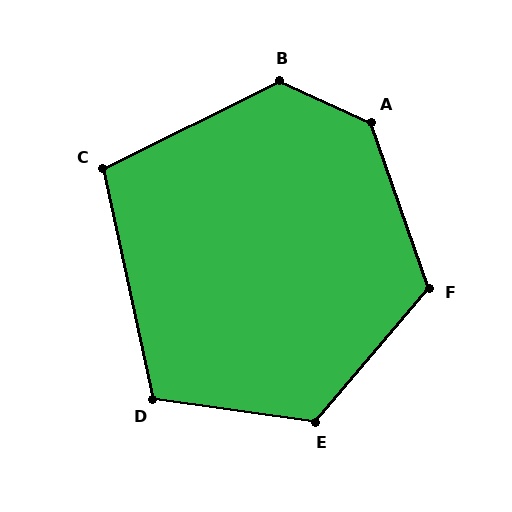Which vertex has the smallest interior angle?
C, at approximately 104 degrees.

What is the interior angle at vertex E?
Approximately 122 degrees (obtuse).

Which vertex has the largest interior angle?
A, at approximately 134 degrees.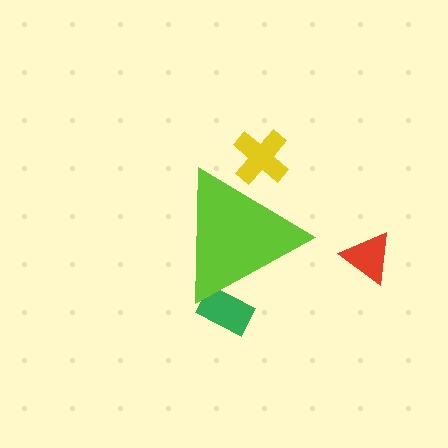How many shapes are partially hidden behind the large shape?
2 shapes are partially hidden.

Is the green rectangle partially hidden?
Yes, the green rectangle is partially hidden behind the lime triangle.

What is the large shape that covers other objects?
A lime triangle.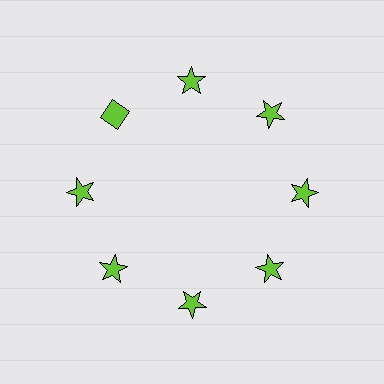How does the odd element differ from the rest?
It has a different shape: diamond instead of star.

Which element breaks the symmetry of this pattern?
The lime diamond at roughly the 10 o'clock position breaks the symmetry. All other shapes are lime stars.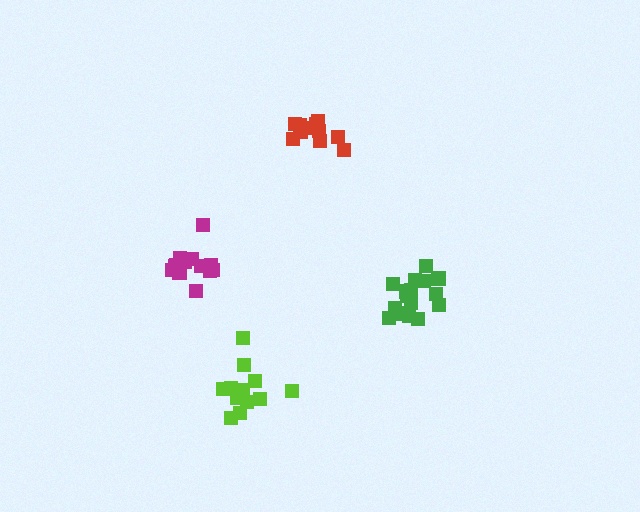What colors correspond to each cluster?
The clusters are colored: red, lime, magenta, green.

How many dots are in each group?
Group 1: 12 dots, Group 2: 12 dots, Group 3: 13 dots, Group 4: 16 dots (53 total).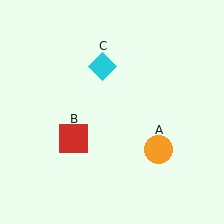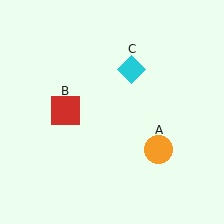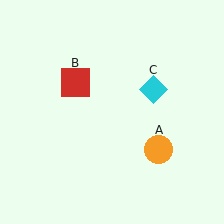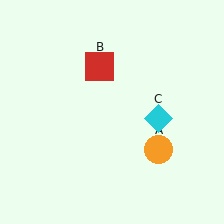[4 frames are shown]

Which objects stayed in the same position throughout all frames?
Orange circle (object A) remained stationary.